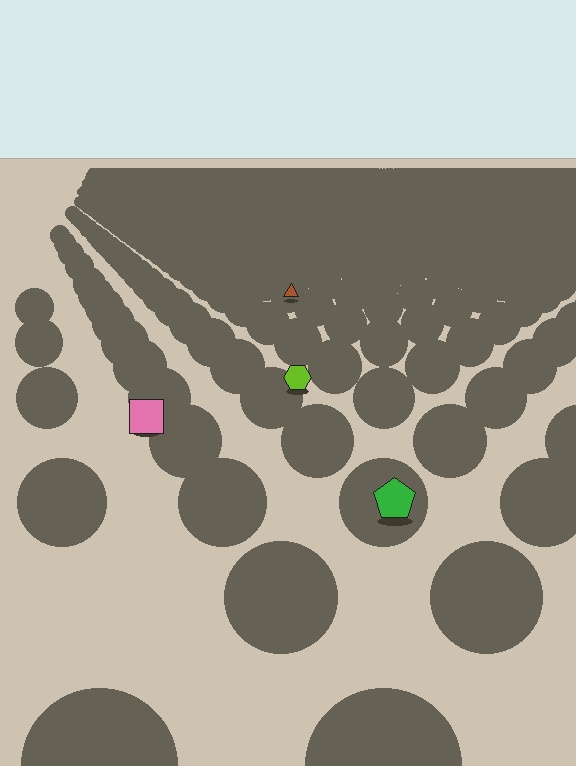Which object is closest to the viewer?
The green pentagon is closest. The texture marks near it are larger and more spread out.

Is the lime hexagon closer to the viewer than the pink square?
No. The pink square is closer — you can tell from the texture gradient: the ground texture is coarser near it.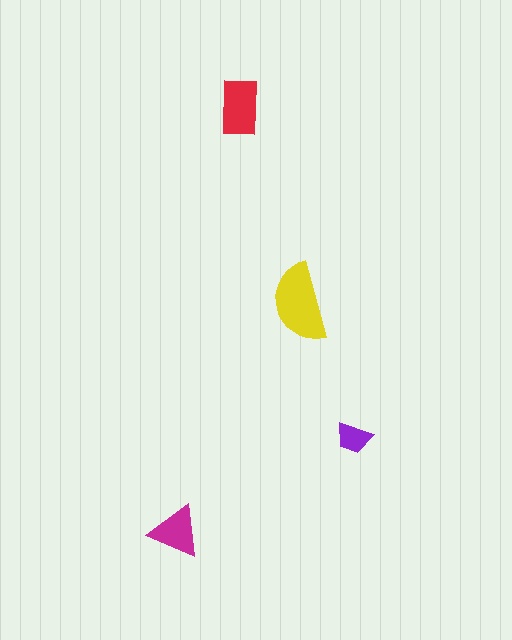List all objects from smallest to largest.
The purple trapezoid, the magenta triangle, the red rectangle, the yellow semicircle.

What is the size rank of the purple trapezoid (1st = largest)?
4th.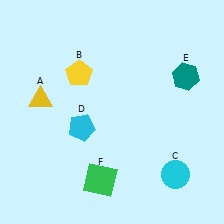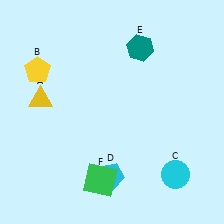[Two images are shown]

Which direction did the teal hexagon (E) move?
The teal hexagon (E) moved left.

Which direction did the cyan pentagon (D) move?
The cyan pentagon (D) moved down.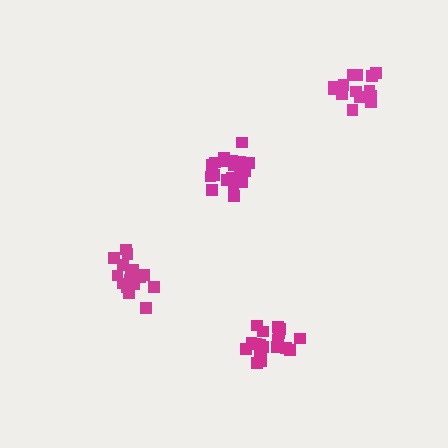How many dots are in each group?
Group 1: 19 dots, Group 2: 20 dots, Group 3: 19 dots, Group 4: 15 dots (73 total).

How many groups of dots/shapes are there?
There are 4 groups.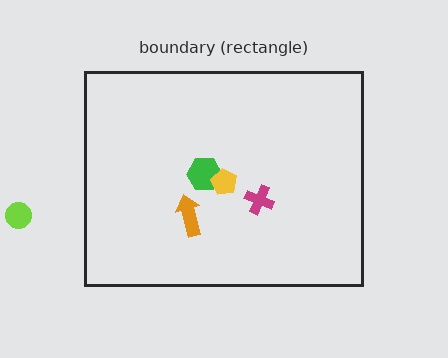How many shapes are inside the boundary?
4 inside, 1 outside.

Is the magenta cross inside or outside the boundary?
Inside.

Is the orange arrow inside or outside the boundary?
Inside.